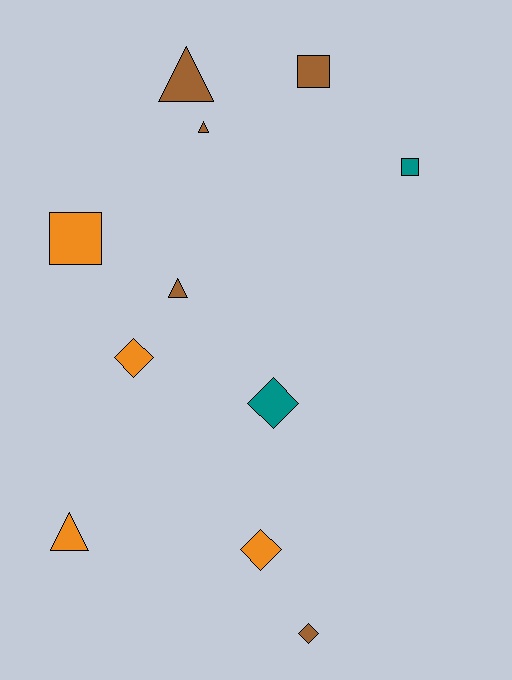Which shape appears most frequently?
Triangle, with 4 objects.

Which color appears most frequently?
Brown, with 5 objects.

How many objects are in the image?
There are 11 objects.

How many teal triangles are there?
There are no teal triangles.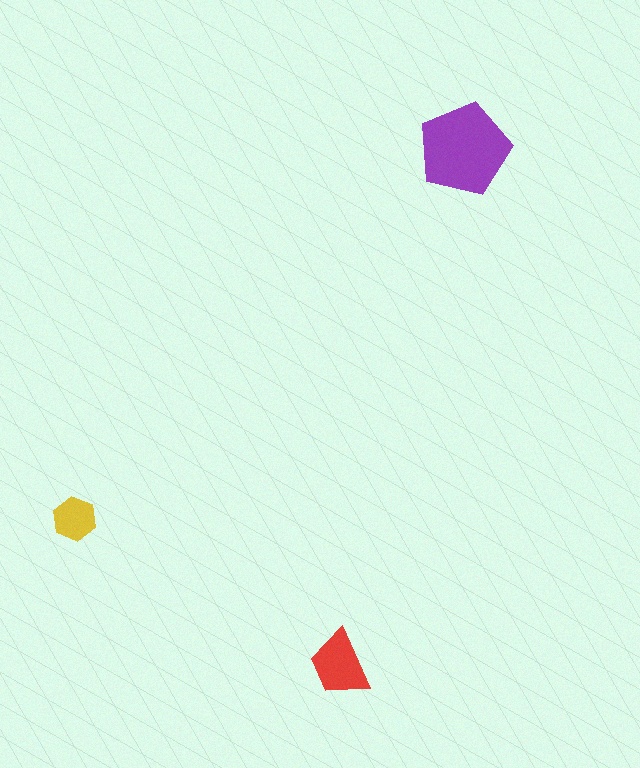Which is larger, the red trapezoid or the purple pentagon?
The purple pentagon.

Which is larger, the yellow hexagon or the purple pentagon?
The purple pentagon.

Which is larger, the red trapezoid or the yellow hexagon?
The red trapezoid.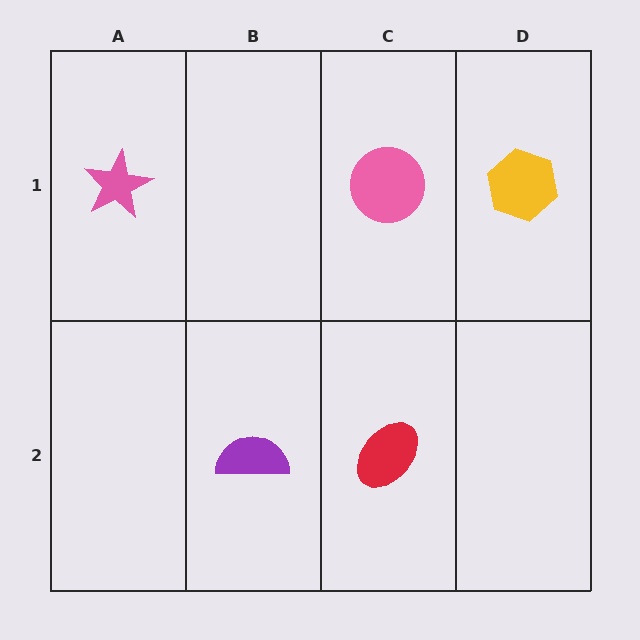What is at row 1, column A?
A pink star.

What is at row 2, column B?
A purple semicircle.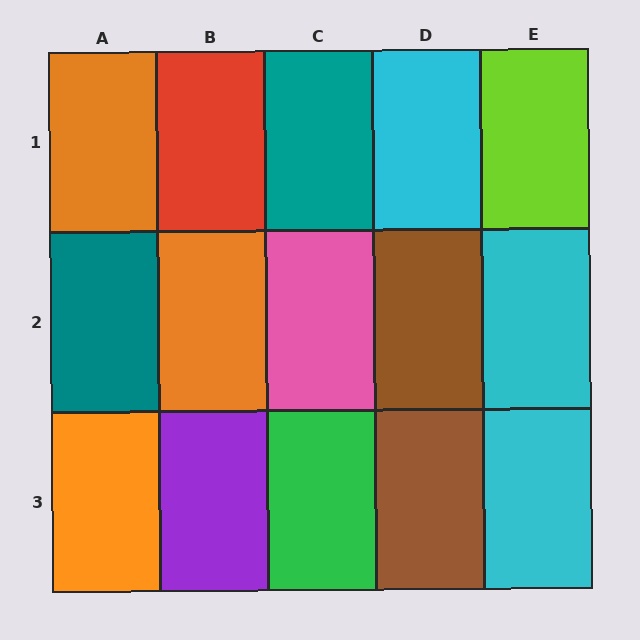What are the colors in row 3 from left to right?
Orange, purple, green, brown, cyan.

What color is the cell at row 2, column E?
Cyan.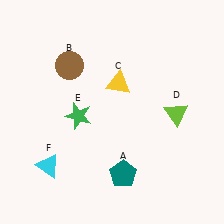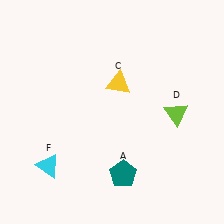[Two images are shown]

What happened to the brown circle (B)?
The brown circle (B) was removed in Image 2. It was in the top-left area of Image 1.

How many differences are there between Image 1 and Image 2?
There are 2 differences between the two images.